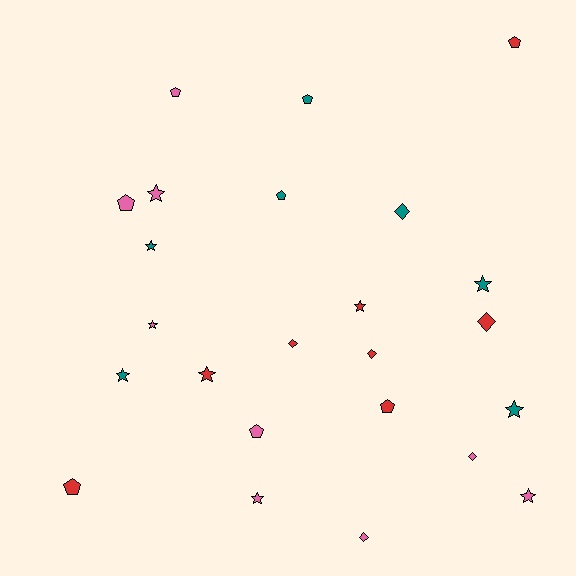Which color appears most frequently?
Pink, with 9 objects.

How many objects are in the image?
There are 24 objects.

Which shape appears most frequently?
Star, with 10 objects.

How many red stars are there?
There are 2 red stars.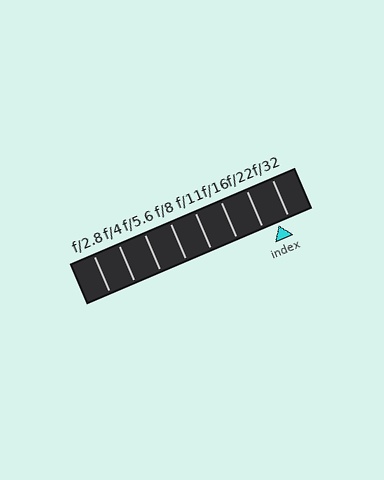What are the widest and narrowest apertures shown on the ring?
The widest aperture shown is f/2.8 and the narrowest is f/32.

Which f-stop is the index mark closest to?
The index mark is closest to f/32.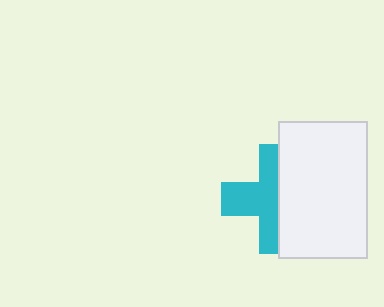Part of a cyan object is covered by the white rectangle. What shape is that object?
It is a cross.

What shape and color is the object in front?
The object in front is a white rectangle.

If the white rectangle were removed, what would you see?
You would see the complete cyan cross.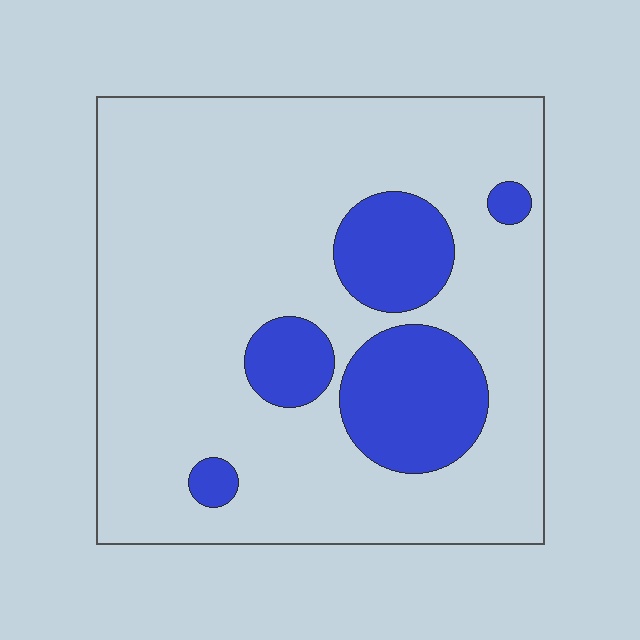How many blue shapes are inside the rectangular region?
5.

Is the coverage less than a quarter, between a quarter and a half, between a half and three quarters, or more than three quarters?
Less than a quarter.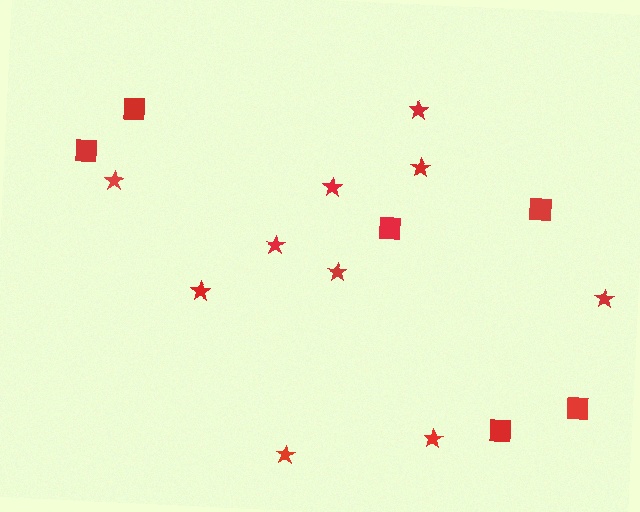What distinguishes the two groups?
There are 2 groups: one group of squares (6) and one group of stars (10).